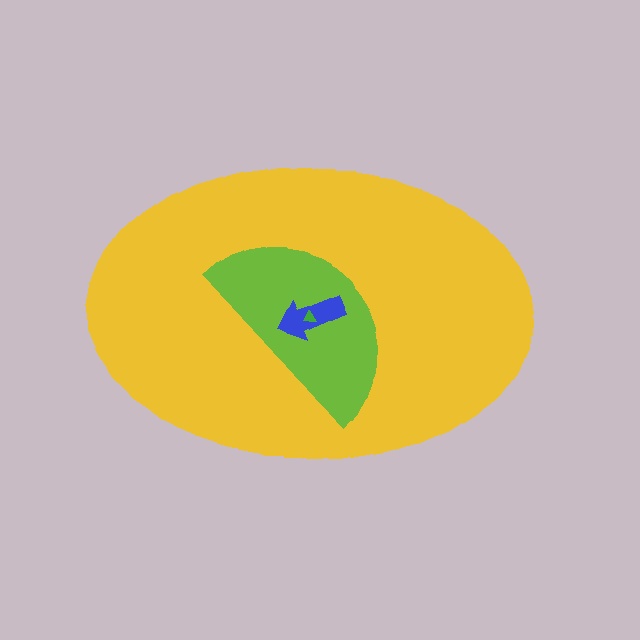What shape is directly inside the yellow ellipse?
The lime semicircle.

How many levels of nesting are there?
4.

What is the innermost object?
The green triangle.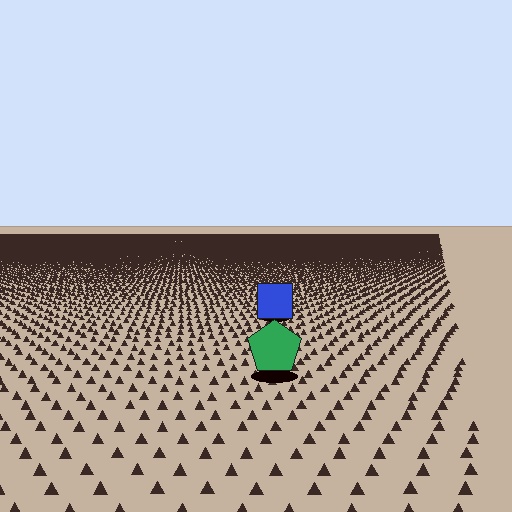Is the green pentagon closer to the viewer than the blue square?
Yes. The green pentagon is closer — you can tell from the texture gradient: the ground texture is coarser near it.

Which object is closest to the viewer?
The green pentagon is closest. The texture marks near it are larger and more spread out.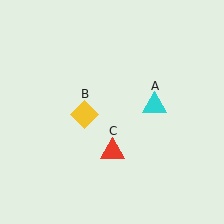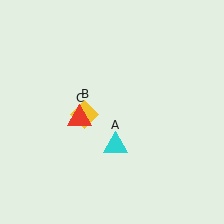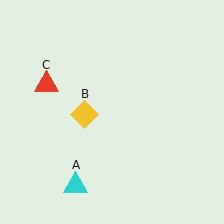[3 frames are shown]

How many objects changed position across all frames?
2 objects changed position: cyan triangle (object A), red triangle (object C).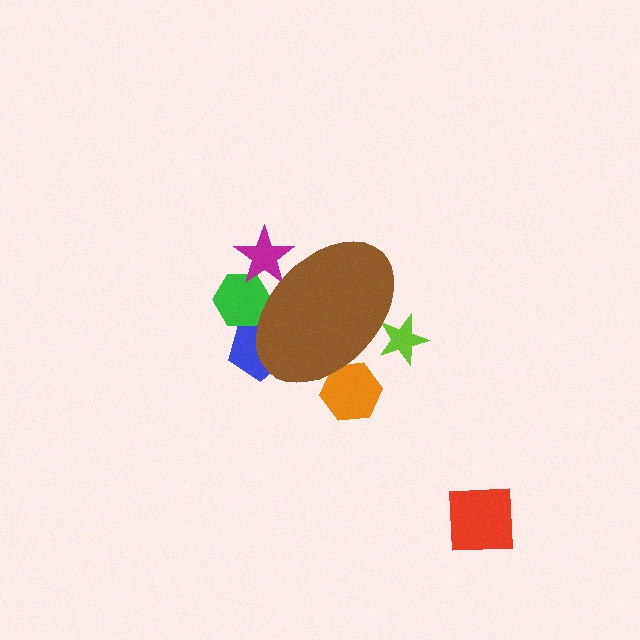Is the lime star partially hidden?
Yes, the lime star is partially hidden behind the brown ellipse.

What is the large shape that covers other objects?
A brown ellipse.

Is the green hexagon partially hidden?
Yes, the green hexagon is partially hidden behind the brown ellipse.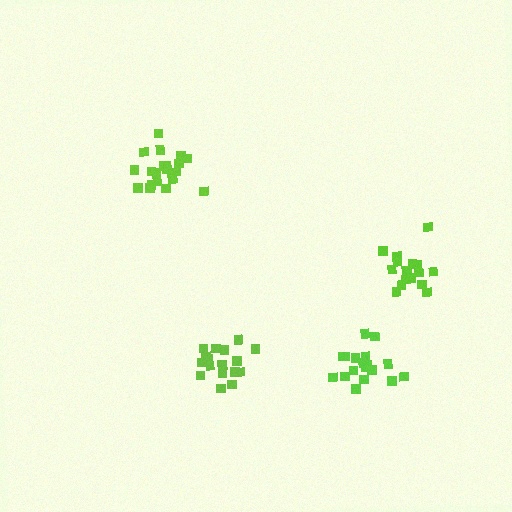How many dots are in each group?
Group 1: 18 dots, Group 2: 17 dots, Group 3: 20 dots, Group 4: 17 dots (72 total).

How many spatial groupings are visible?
There are 4 spatial groupings.